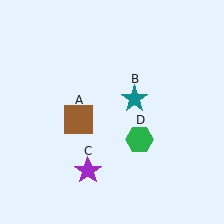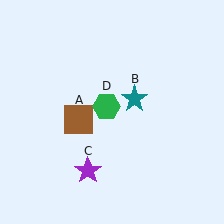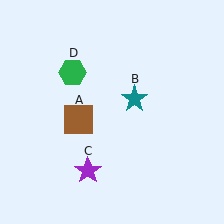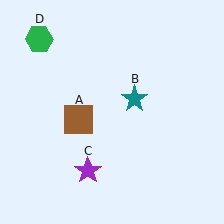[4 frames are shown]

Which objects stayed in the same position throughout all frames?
Brown square (object A) and teal star (object B) and purple star (object C) remained stationary.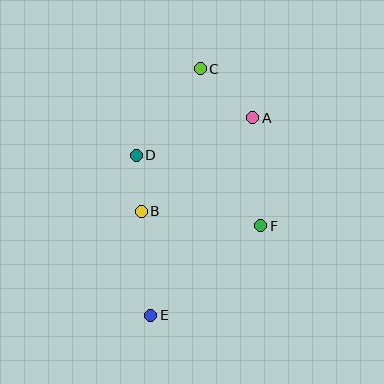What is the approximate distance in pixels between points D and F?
The distance between D and F is approximately 143 pixels.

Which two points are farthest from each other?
Points C and E are farthest from each other.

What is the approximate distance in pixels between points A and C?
The distance between A and C is approximately 72 pixels.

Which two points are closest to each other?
Points B and D are closest to each other.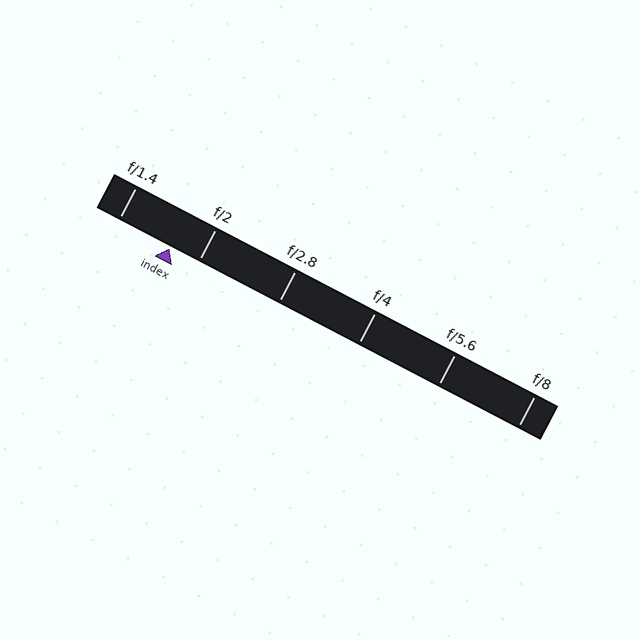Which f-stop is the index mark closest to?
The index mark is closest to f/2.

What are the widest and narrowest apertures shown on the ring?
The widest aperture shown is f/1.4 and the narrowest is f/8.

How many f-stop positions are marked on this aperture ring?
There are 6 f-stop positions marked.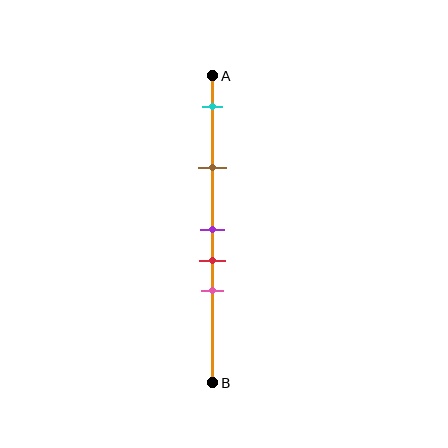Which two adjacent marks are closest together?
The purple and red marks are the closest adjacent pair.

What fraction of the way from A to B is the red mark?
The red mark is approximately 60% (0.6) of the way from A to B.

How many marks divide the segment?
There are 5 marks dividing the segment.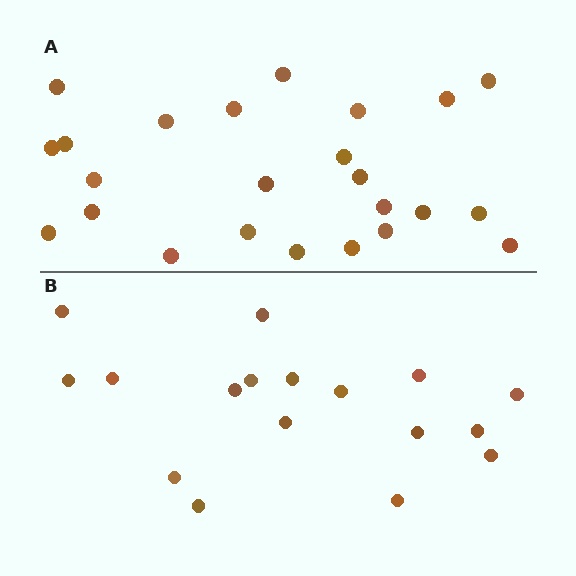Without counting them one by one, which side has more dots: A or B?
Region A (the top region) has more dots.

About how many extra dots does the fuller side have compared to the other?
Region A has roughly 8 or so more dots than region B.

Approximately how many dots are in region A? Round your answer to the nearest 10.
About 20 dots. (The exact count is 24, which rounds to 20.)